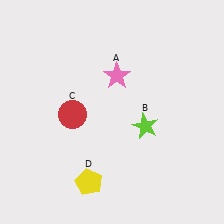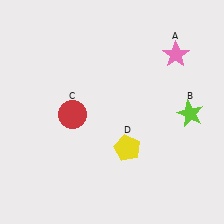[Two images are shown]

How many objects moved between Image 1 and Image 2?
3 objects moved between the two images.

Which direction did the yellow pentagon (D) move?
The yellow pentagon (D) moved right.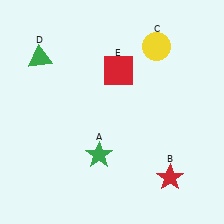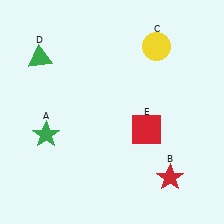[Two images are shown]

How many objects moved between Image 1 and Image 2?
2 objects moved between the two images.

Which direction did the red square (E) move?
The red square (E) moved down.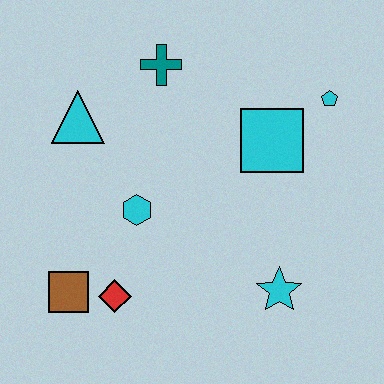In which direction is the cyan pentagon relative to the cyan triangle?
The cyan pentagon is to the right of the cyan triangle.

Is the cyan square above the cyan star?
Yes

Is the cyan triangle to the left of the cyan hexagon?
Yes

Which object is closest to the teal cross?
The cyan triangle is closest to the teal cross.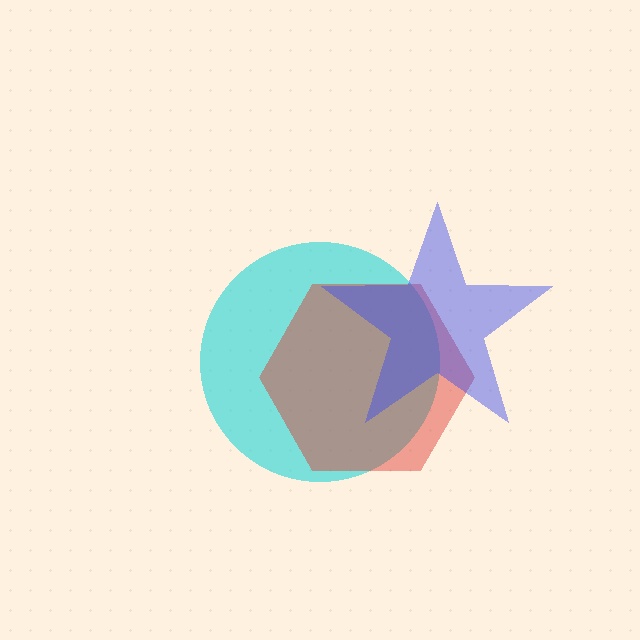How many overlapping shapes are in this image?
There are 3 overlapping shapes in the image.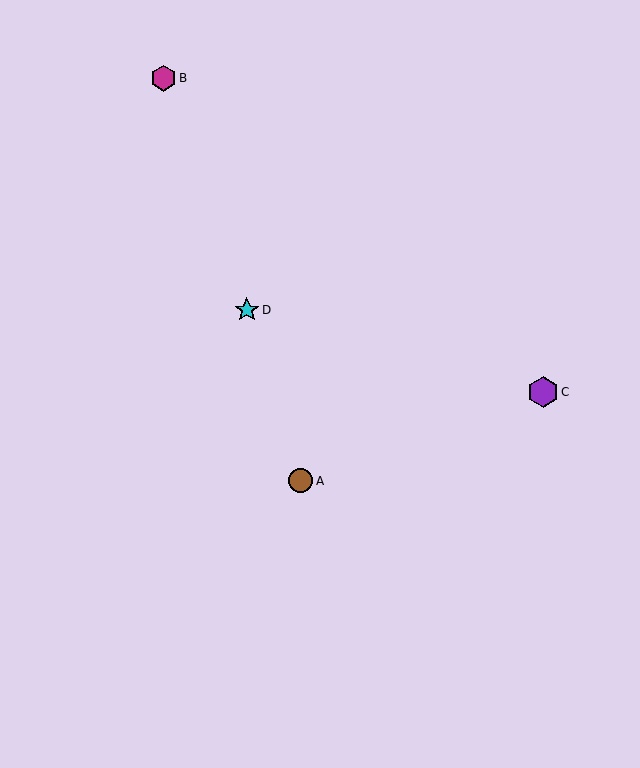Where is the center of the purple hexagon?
The center of the purple hexagon is at (543, 392).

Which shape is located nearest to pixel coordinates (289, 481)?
The brown circle (labeled A) at (301, 481) is nearest to that location.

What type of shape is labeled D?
Shape D is a cyan star.